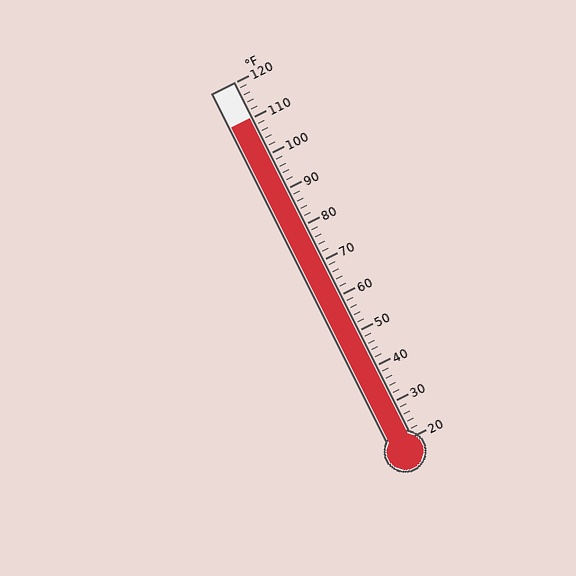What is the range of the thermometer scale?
The thermometer scale ranges from 20°F to 120°F.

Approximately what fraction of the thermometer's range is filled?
The thermometer is filled to approximately 90% of its range.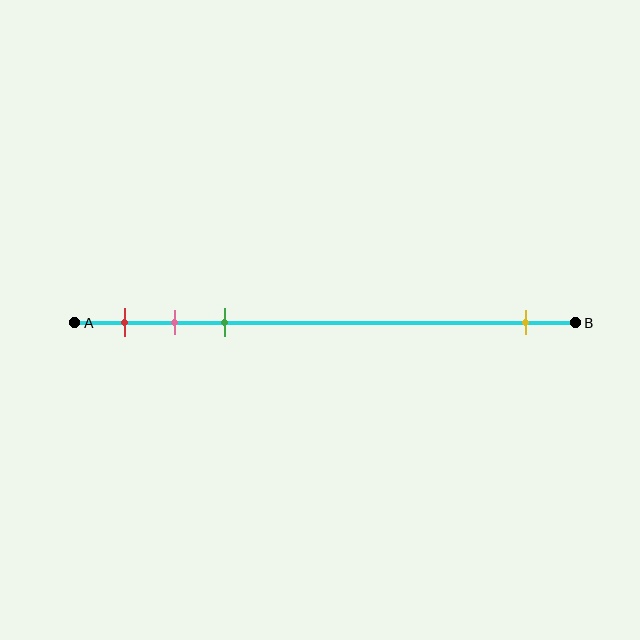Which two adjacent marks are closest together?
The pink and green marks are the closest adjacent pair.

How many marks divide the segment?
There are 4 marks dividing the segment.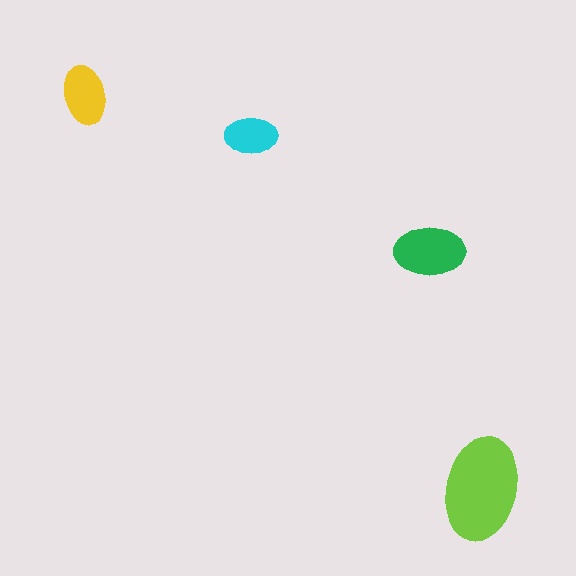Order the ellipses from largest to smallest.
the lime one, the green one, the yellow one, the cyan one.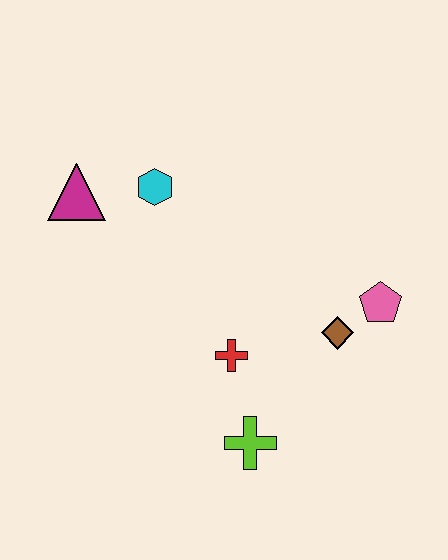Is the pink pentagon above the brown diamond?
Yes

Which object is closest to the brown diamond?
The pink pentagon is closest to the brown diamond.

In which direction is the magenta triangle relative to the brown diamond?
The magenta triangle is to the left of the brown diamond.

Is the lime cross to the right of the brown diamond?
No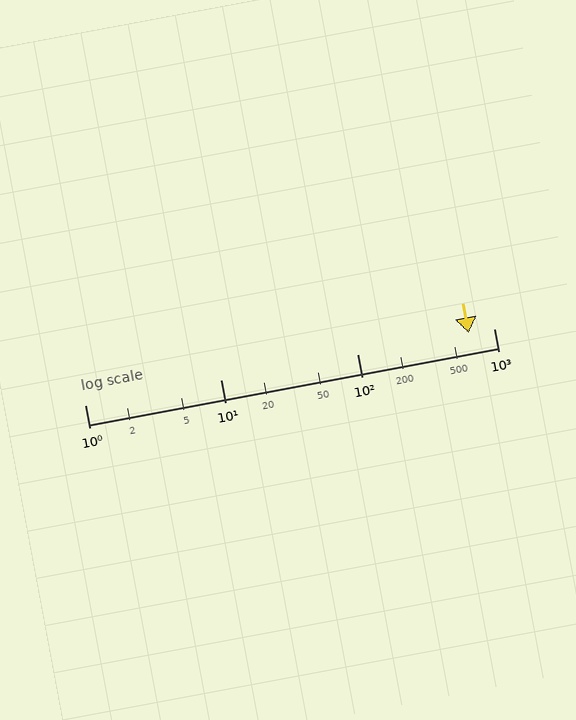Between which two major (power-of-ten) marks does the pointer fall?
The pointer is between 100 and 1000.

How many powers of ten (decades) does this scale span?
The scale spans 3 decades, from 1 to 1000.